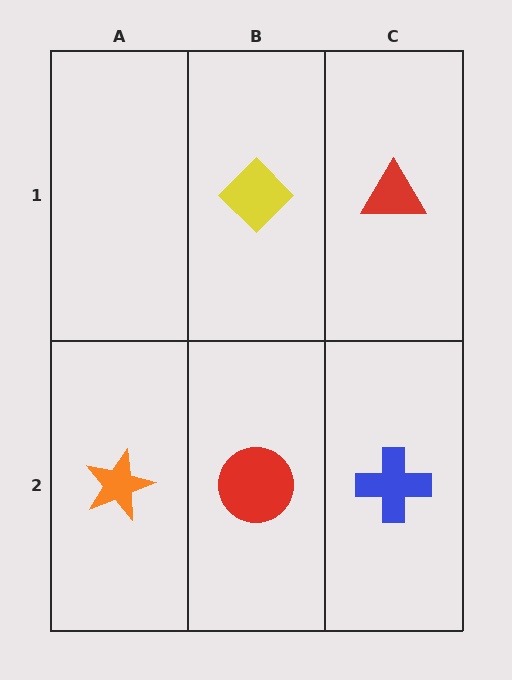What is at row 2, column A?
An orange star.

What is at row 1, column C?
A red triangle.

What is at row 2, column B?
A red circle.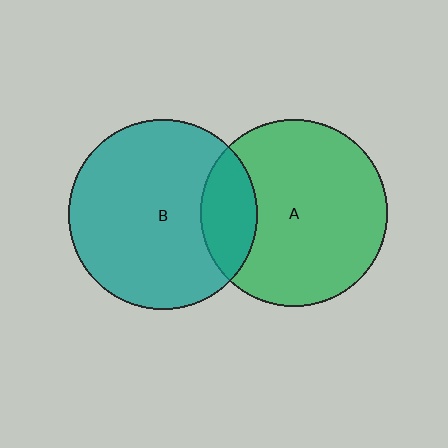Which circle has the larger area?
Circle B (teal).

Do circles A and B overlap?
Yes.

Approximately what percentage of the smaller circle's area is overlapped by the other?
Approximately 20%.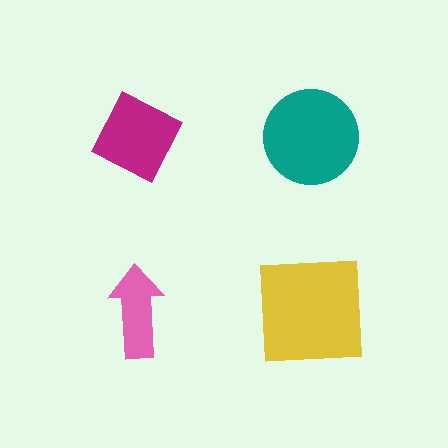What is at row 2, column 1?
A pink arrow.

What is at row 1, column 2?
A teal circle.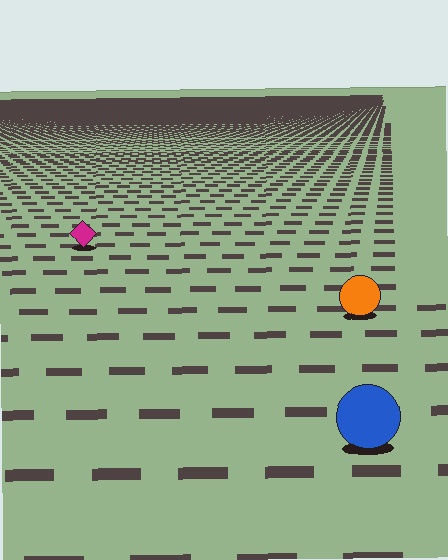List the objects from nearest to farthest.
From nearest to farthest: the blue circle, the orange circle, the magenta diamond.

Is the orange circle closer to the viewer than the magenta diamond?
Yes. The orange circle is closer — you can tell from the texture gradient: the ground texture is coarser near it.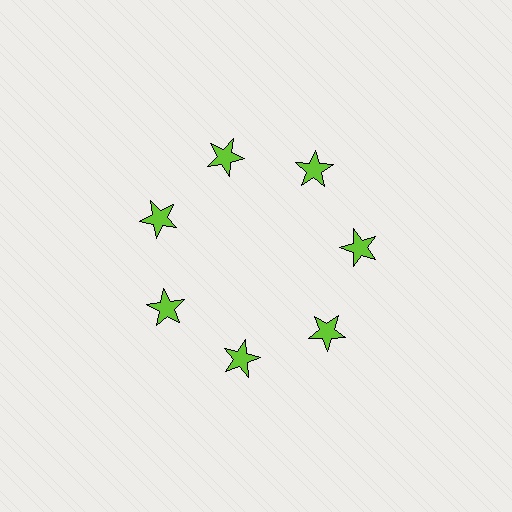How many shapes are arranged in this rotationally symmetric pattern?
There are 7 shapes, arranged in 7 groups of 1.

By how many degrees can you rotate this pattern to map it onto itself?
The pattern maps onto itself every 51 degrees of rotation.